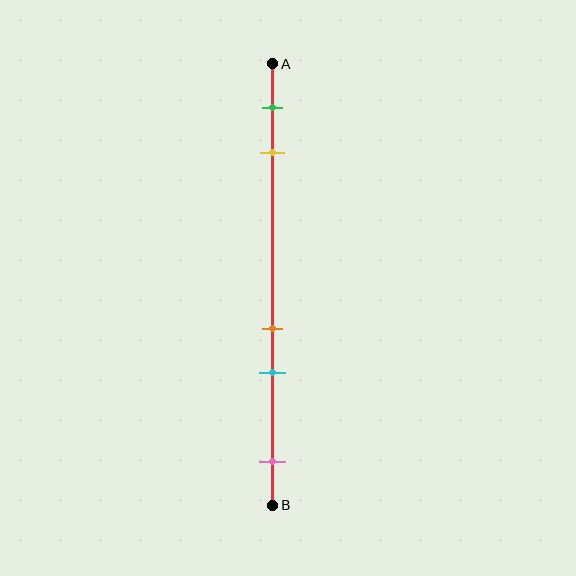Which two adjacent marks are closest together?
The orange and cyan marks are the closest adjacent pair.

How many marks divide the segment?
There are 5 marks dividing the segment.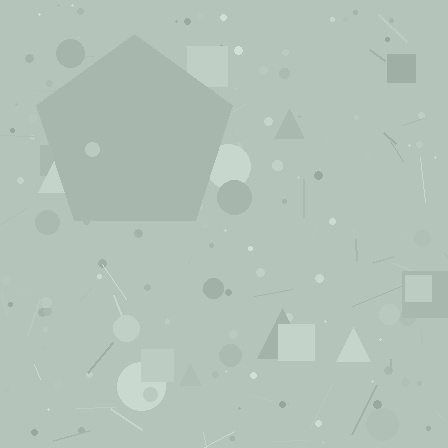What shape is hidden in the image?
A pentagon is hidden in the image.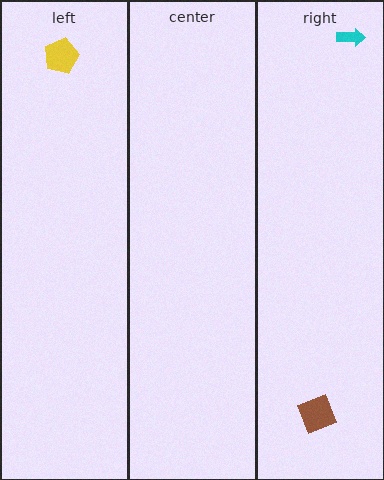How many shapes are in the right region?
2.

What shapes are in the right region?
The brown diamond, the cyan arrow.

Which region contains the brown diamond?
The right region.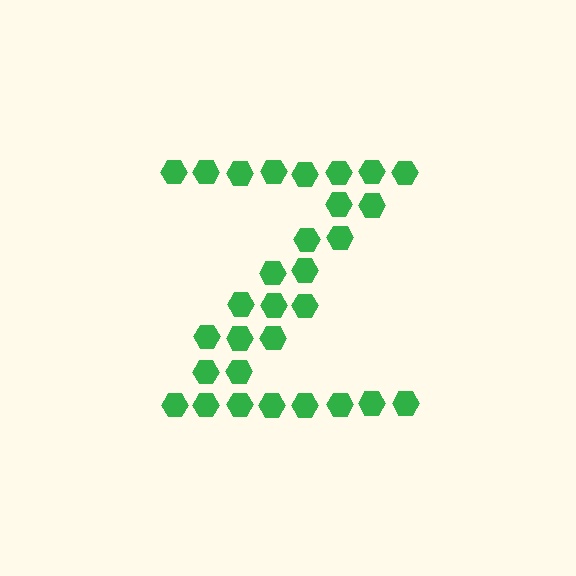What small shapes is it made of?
It is made of small hexagons.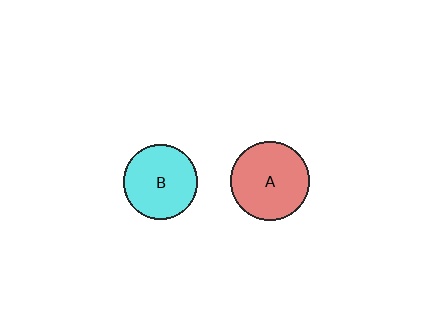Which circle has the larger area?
Circle A (red).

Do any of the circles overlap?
No, none of the circles overlap.